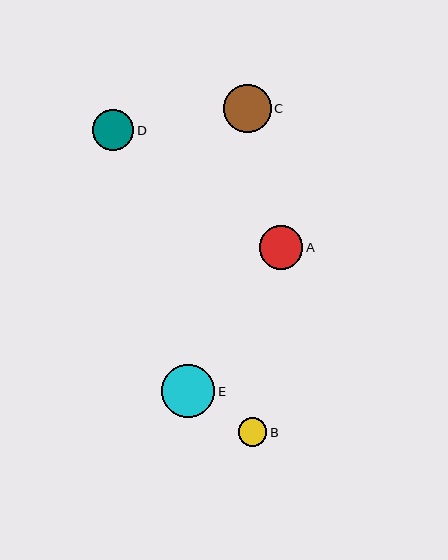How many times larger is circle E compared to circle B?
Circle E is approximately 1.9 times the size of circle B.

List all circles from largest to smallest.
From largest to smallest: E, C, A, D, B.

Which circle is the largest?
Circle E is the largest with a size of approximately 53 pixels.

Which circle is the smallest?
Circle B is the smallest with a size of approximately 28 pixels.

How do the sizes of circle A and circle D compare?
Circle A and circle D are approximately the same size.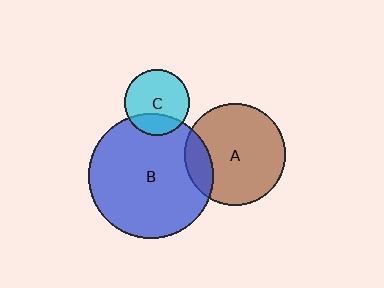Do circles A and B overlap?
Yes.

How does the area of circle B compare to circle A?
Approximately 1.5 times.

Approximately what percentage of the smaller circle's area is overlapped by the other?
Approximately 15%.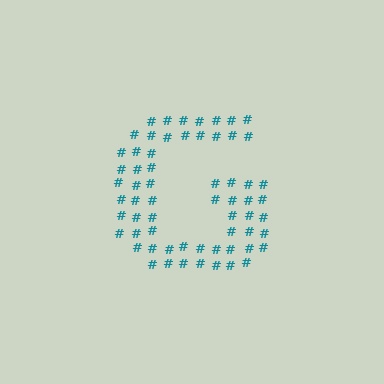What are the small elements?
The small elements are hash symbols.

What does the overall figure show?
The overall figure shows the letter G.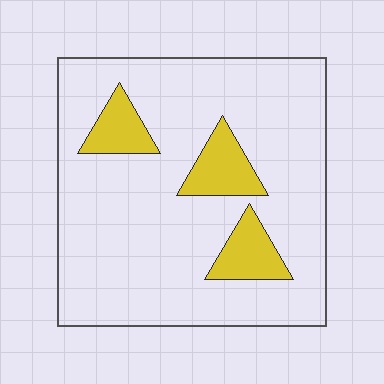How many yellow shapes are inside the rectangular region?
3.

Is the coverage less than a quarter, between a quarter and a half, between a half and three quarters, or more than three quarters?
Less than a quarter.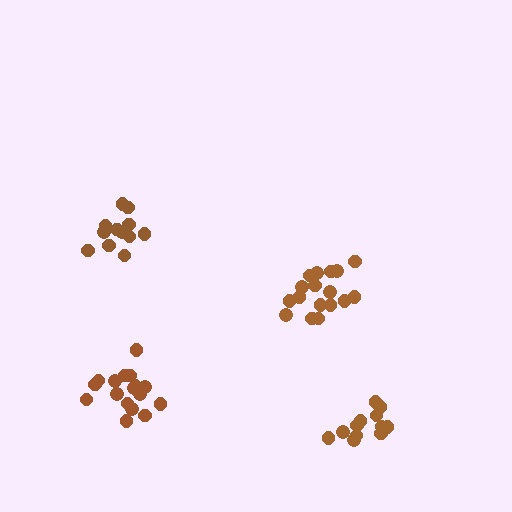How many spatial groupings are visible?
There are 4 spatial groupings.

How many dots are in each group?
Group 1: 17 dots, Group 2: 17 dots, Group 3: 12 dots, Group 4: 12 dots (58 total).